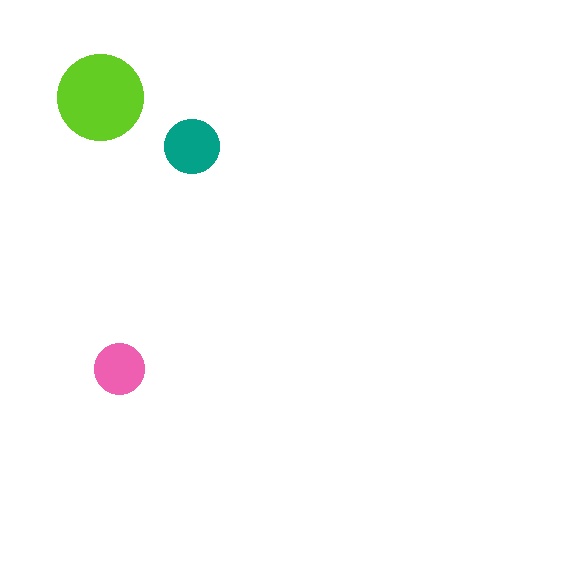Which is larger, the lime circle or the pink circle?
The lime one.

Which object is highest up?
The lime circle is topmost.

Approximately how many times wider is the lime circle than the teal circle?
About 1.5 times wider.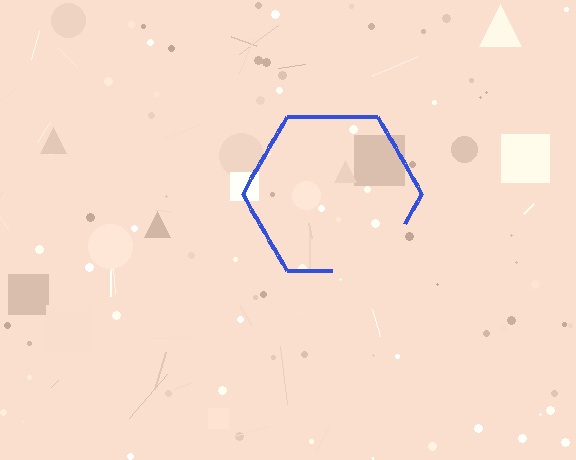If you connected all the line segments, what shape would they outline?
They would outline a hexagon.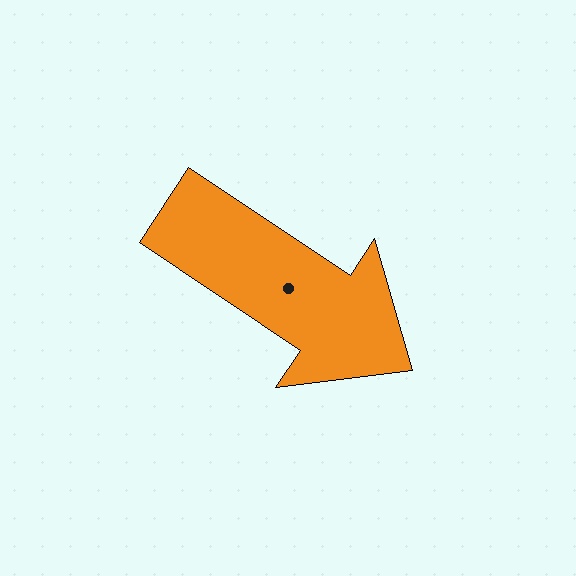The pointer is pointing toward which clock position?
Roughly 4 o'clock.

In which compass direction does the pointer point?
Southeast.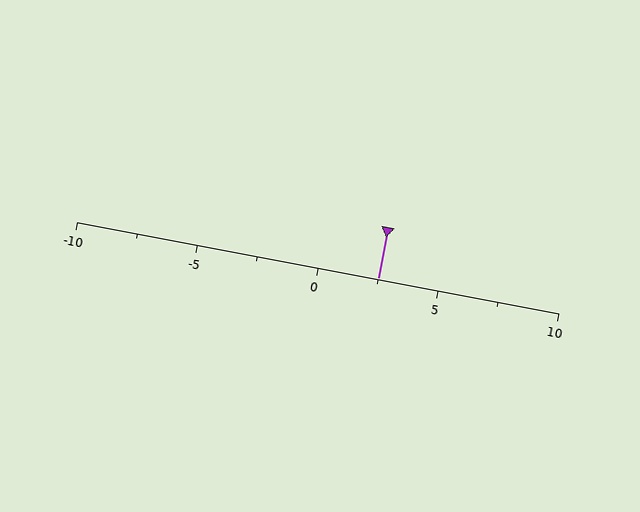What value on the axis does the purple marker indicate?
The marker indicates approximately 2.5.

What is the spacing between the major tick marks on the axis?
The major ticks are spaced 5 apart.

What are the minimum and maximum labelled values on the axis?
The axis runs from -10 to 10.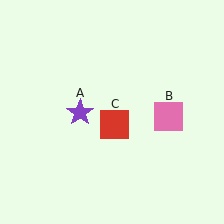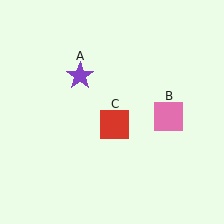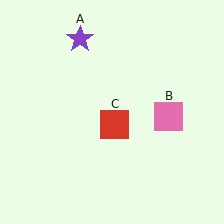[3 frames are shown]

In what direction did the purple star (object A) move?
The purple star (object A) moved up.